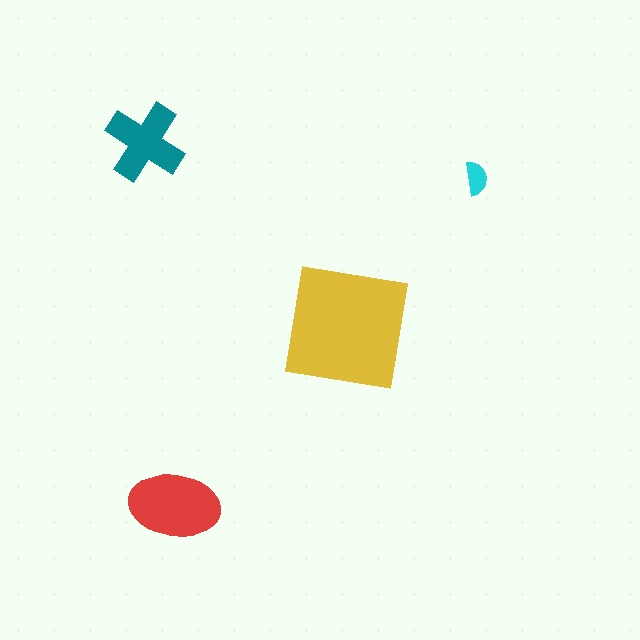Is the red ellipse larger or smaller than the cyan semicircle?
Larger.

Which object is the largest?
The yellow square.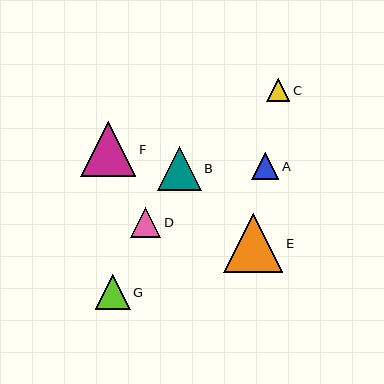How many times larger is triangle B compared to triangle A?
Triangle B is approximately 1.6 times the size of triangle A.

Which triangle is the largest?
Triangle E is the largest with a size of approximately 59 pixels.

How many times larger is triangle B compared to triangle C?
Triangle B is approximately 1.9 times the size of triangle C.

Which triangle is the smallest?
Triangle C is the smallest with a size of approximately 23 pixels.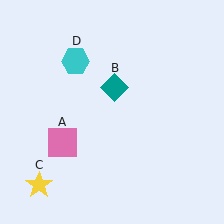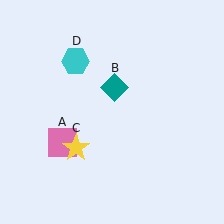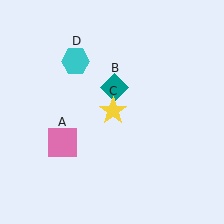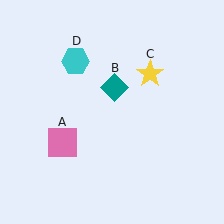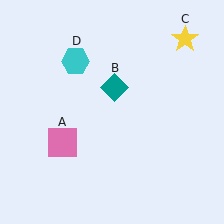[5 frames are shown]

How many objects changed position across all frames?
1 object changed position: yellow star (object C).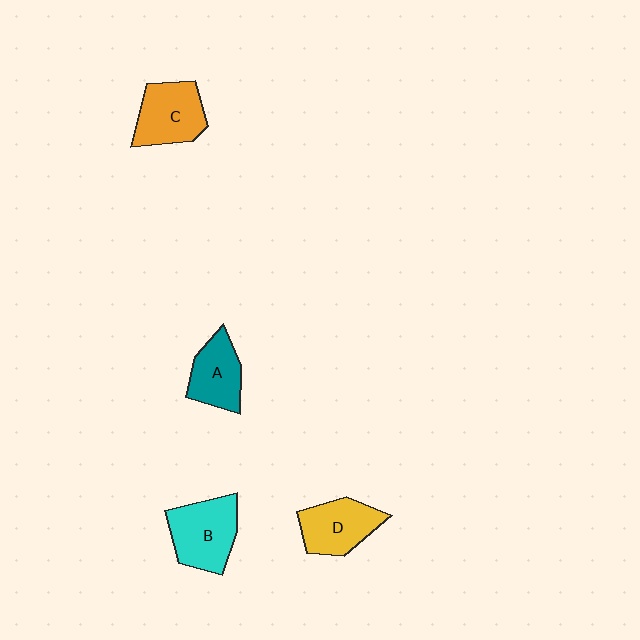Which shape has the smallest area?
Shape A (teal).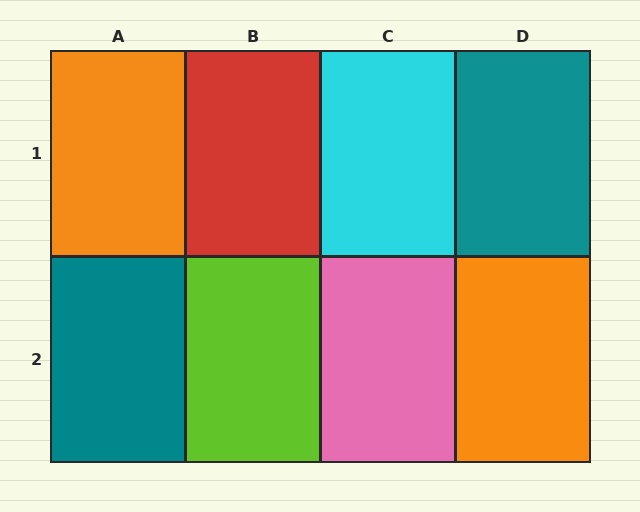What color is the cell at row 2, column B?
Lime.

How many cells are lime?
1 cell is lime.